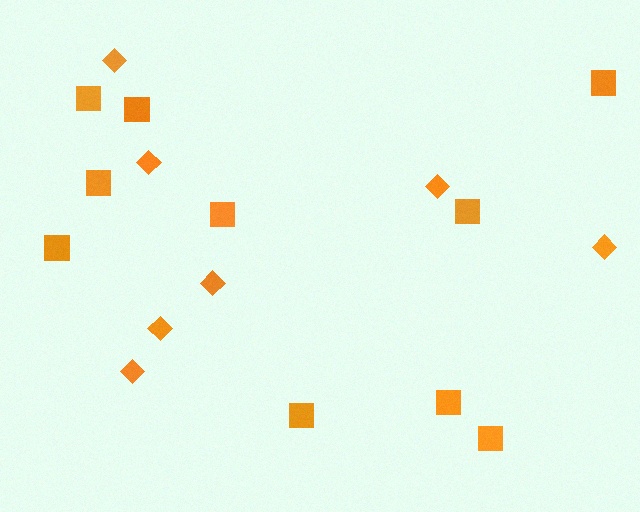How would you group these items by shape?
There are 2 groups: one group of diamonds (7) and one group of squares (10).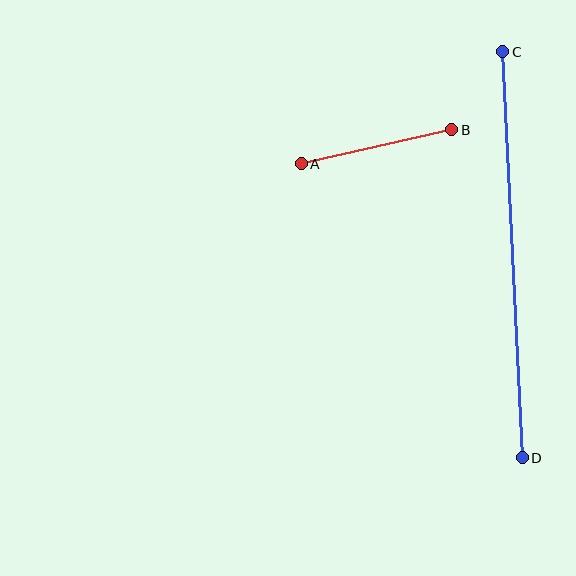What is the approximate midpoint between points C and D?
The midpoint is at approximately (512, 255) pixels.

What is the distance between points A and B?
The distance is approximately 154 pixels.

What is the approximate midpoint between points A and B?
The midpoint is at approximately (376, 147) pixels.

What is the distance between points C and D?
The distance is approximately 407 pixels.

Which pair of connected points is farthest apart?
Points C and D are farthest apart.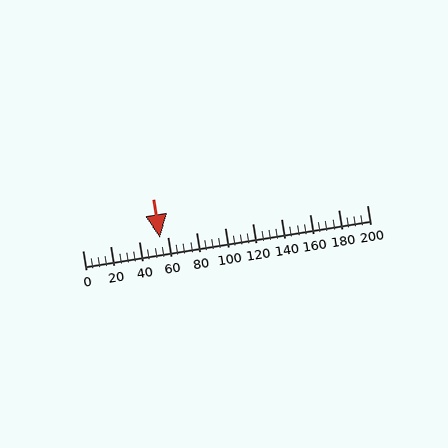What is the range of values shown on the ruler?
The ruler shows values from 0 to 200.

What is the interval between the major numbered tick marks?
The major tick marks are spaced 20 units apart.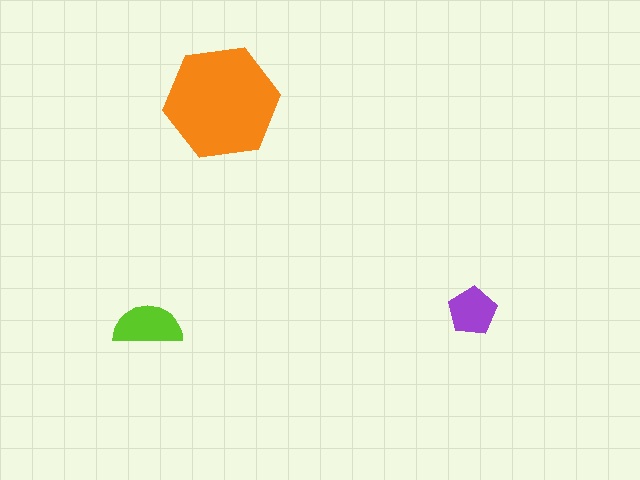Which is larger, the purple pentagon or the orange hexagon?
The orange hexagon.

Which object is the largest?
The orange hexagon.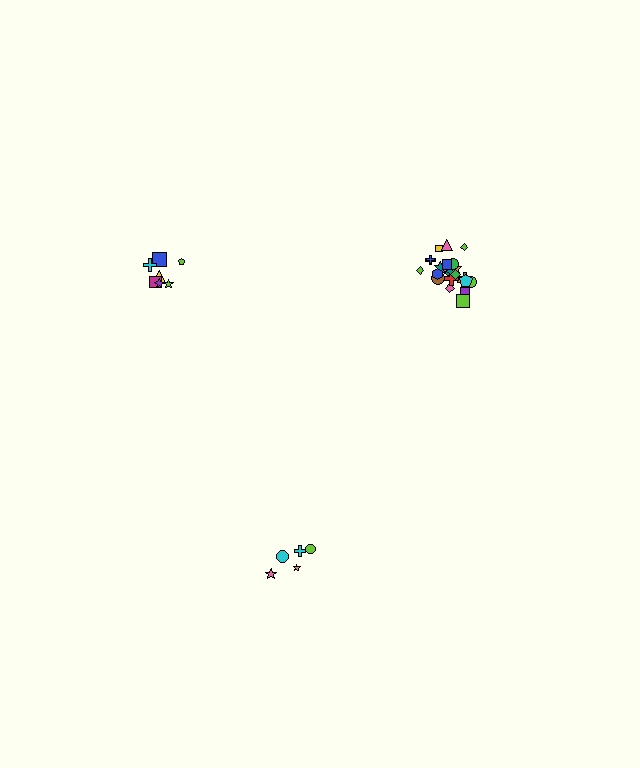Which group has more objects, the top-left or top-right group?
The top-right group.